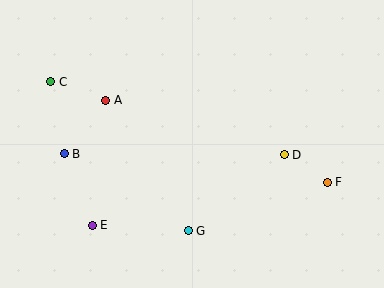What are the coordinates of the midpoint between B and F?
The midpoint between B and F is at (196, 168).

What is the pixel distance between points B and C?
The distance between B and C is 73 pixels.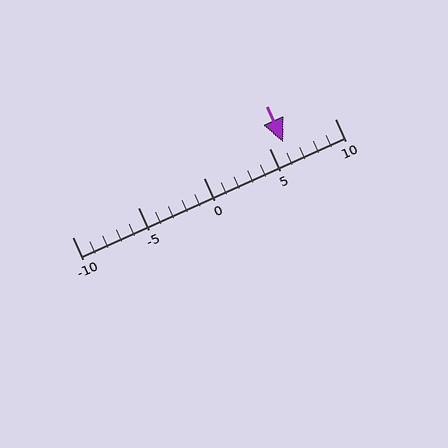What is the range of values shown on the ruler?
The ruler shows values from -10 to 10.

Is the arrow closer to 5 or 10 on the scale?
The arrow is closer to 5.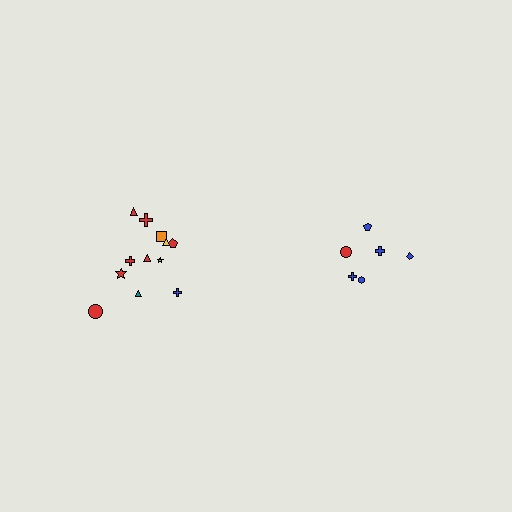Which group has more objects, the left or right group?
The left group.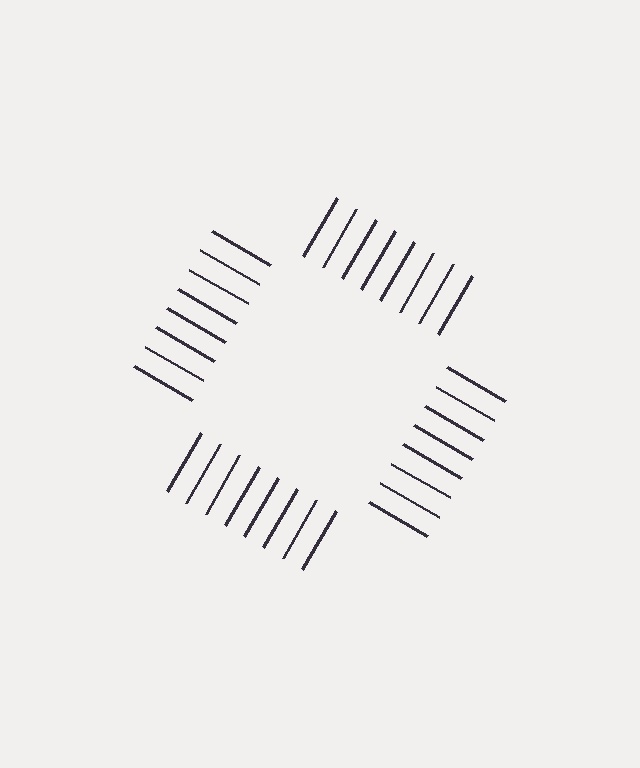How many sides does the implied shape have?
4 sides — the line-ends trace a square.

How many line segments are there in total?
32 — 8 along each of the 4 edges.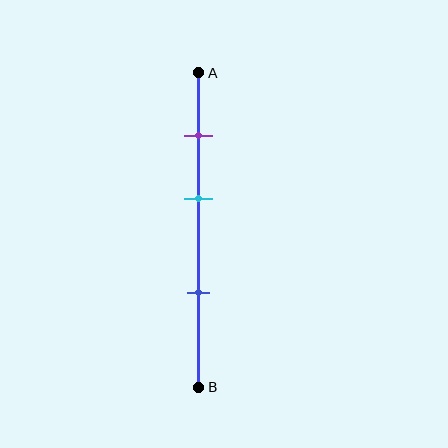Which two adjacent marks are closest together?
The purple and cyan marks are the closest adjacent pair.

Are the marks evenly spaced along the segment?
Yes, the marks are approximately evenly spaced.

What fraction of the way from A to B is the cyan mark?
The cyan mark is approximately 40% (0.4) of the way from A to B.